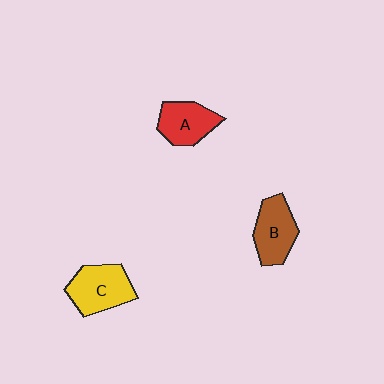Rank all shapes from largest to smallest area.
From largest to smallest: C (yellow), B (brown), A (red).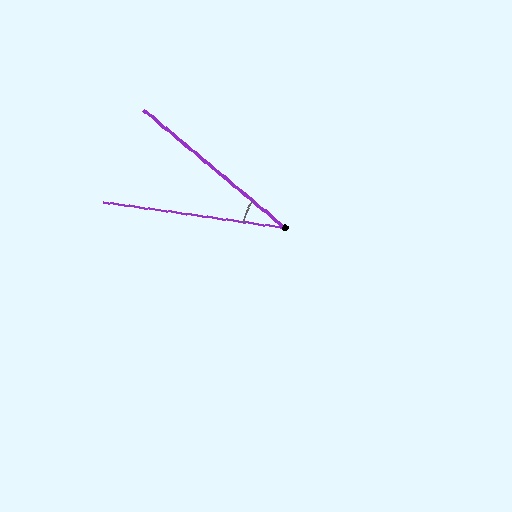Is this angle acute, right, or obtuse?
It is acute.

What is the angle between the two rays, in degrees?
Approximately 32 degrees.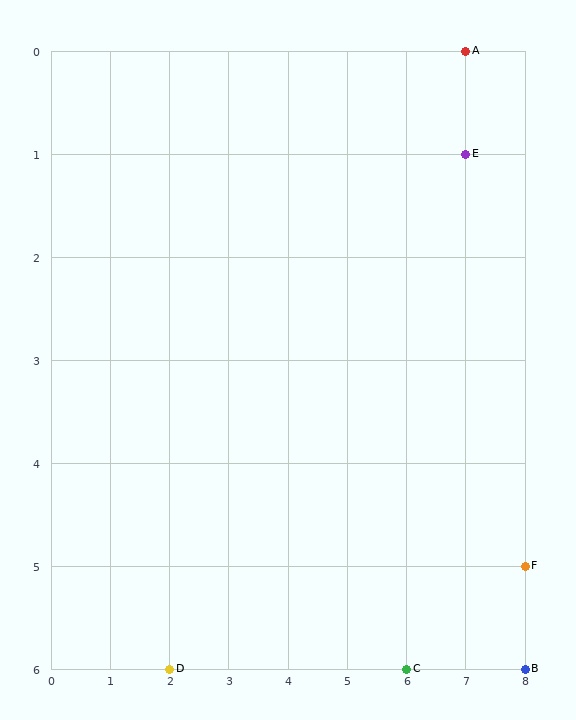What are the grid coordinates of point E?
Point E is at grid coordinates (7, 1).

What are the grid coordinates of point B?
Point B is at grid coordinates (8, 6).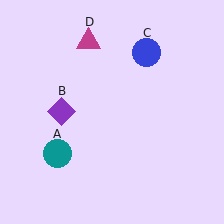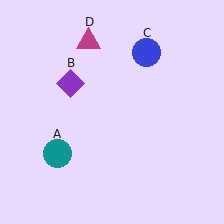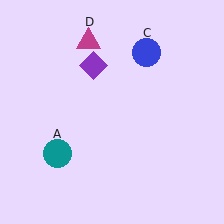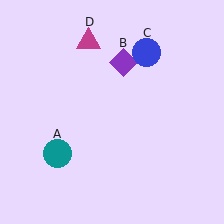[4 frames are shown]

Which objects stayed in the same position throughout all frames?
Teal circle (object A) and blue circle (object C) and magenta triangle (object D) remained stationary.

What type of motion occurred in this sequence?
The purple diamond (object B) rotated clockwise around the center of the scene.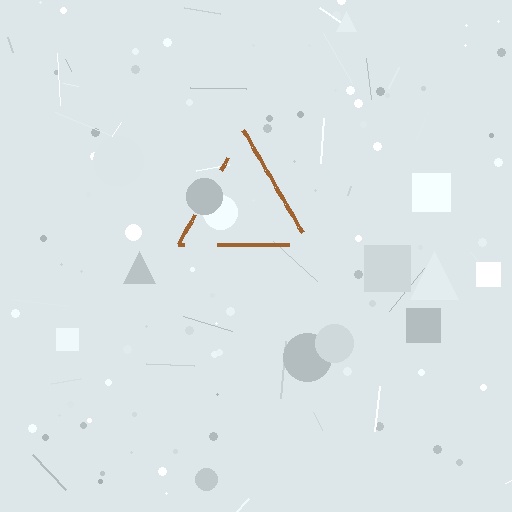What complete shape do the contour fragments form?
The contour fragments form a triangle.